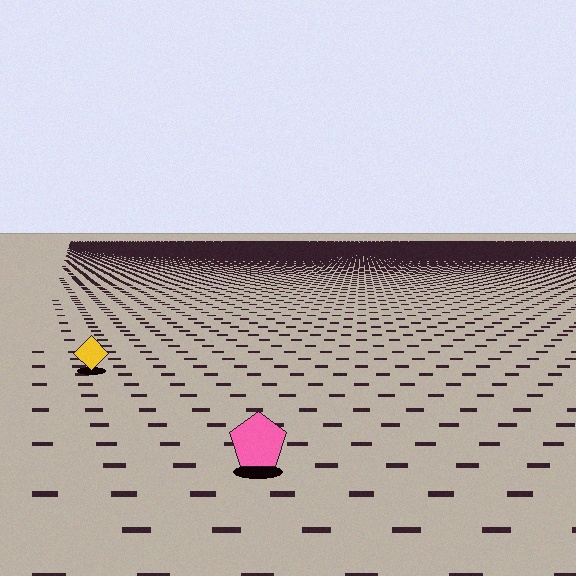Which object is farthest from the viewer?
The yellow diamond is farthest from the viewer. It appears smaller and the ground texture around it is denser.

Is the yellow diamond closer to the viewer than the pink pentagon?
No. The pink pentagon is closer — you can tell from the texture gradient: the ground texture is coarser near it.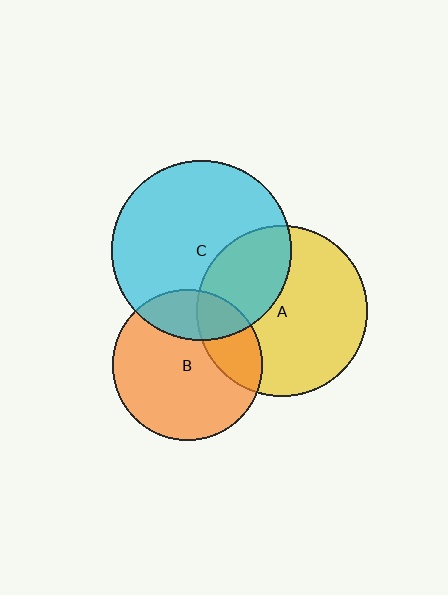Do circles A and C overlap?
Yes.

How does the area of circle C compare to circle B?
Approximately 1.4 times.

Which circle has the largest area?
Circle C (cyan).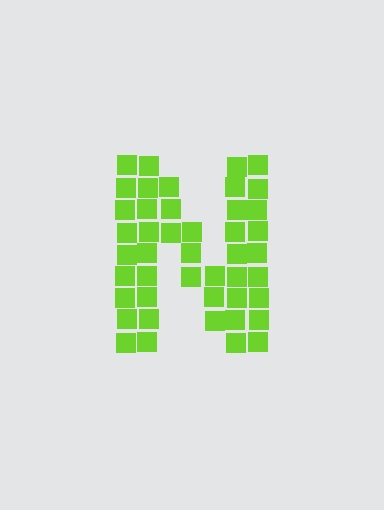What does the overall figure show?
The overall figure shows the letter N.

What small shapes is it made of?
It is made of small squares.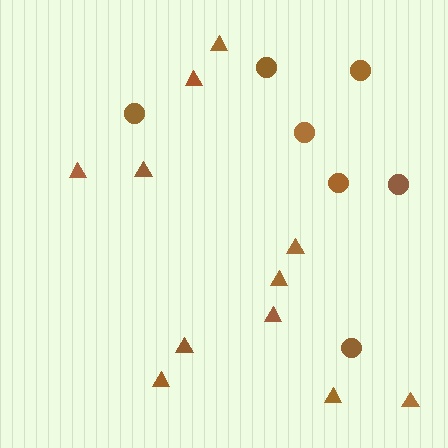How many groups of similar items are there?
There are 2 groups: one group of triangles (11) and one group of circles (7).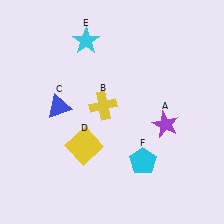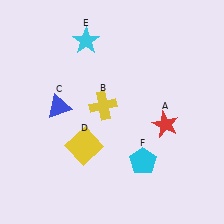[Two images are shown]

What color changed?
The star (A) changed from purple in Image 1 to red in Image 2.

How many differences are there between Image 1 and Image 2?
There is 1 difference between the two images.